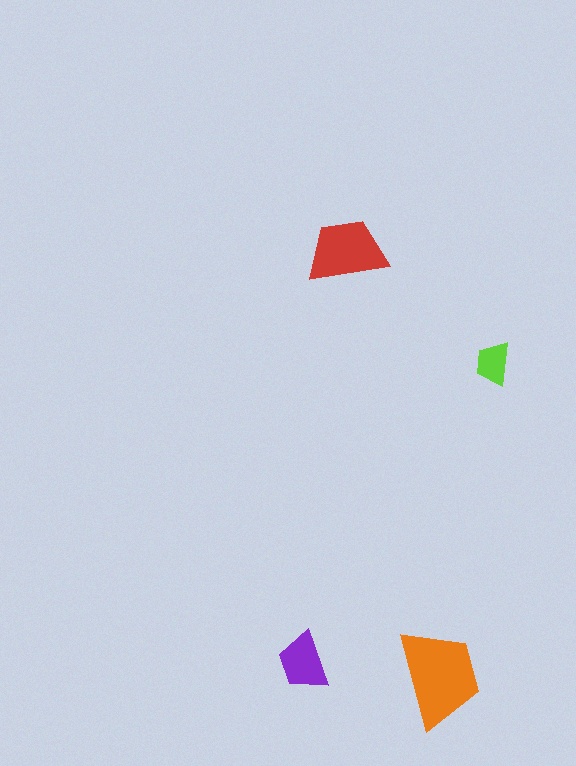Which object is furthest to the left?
The purple trapezoid is leftmost.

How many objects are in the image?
There are 4 objects in the image.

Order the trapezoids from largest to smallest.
the orange one, the red one, the purple one, the lime one.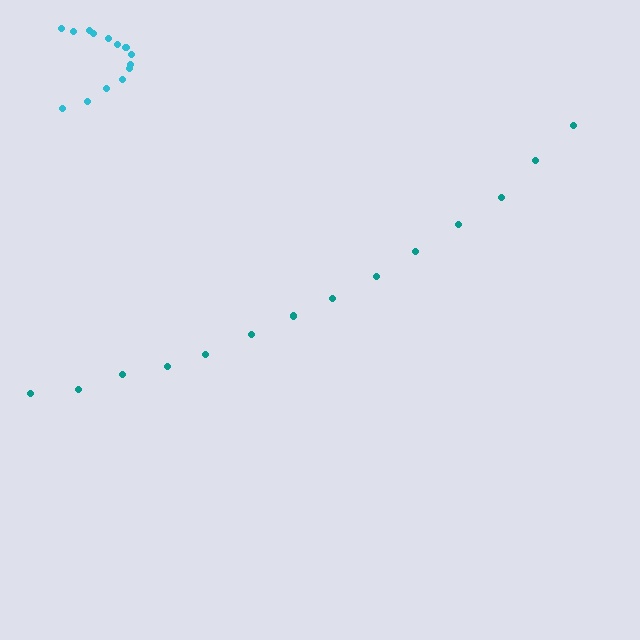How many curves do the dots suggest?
There are 2 distinct paths.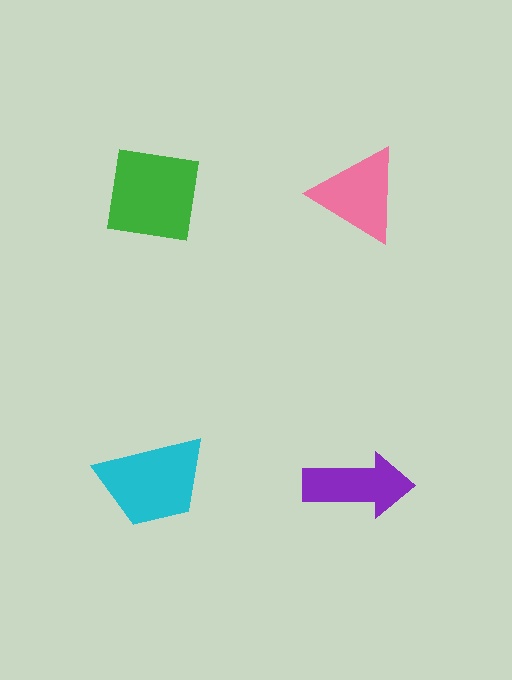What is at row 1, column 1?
A green square.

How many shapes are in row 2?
2 shapes.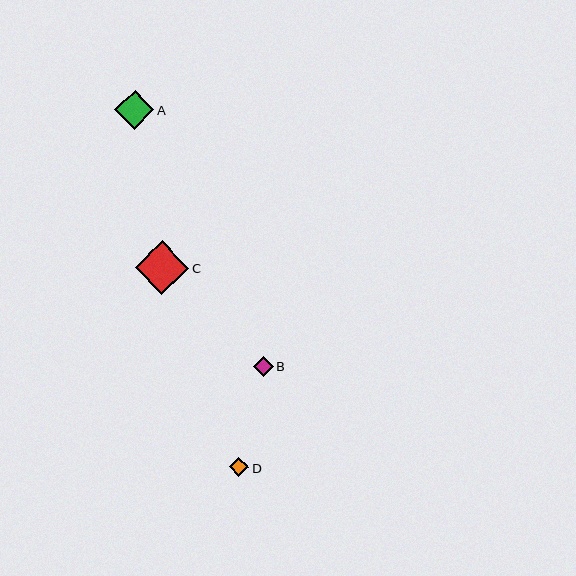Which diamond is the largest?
Diamond C is the largest with a size of approximately 53 pixels.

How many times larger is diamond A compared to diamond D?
Diamond A is approximately 2.0 times the size of diamond D.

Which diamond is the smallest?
Diamond D is the smallest with a size of approximately 19 pixels.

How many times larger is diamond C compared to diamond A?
Diamond C is approximately 1.4 times the size of diamond A.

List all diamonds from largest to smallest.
From largest to smallest: C, A, B, D.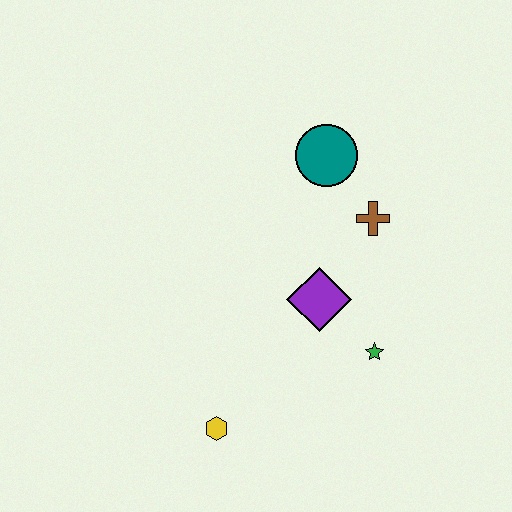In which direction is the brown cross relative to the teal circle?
The brown cross is below the teal circle.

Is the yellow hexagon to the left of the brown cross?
Yes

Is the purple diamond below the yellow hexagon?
No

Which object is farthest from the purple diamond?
The yellow hexagon is farthest from the purple diamond.